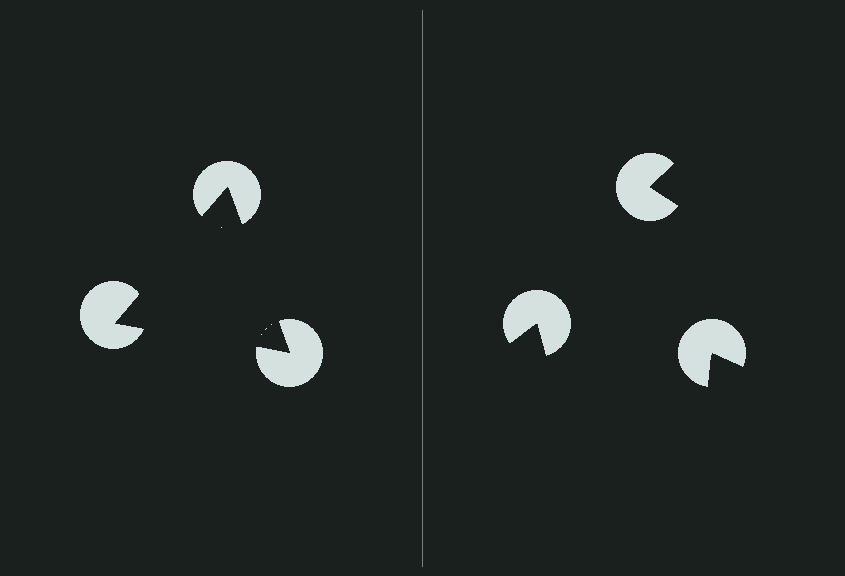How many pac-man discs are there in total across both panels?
6 — 3 on each side.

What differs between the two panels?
The pac-man discs are positioned identically on both sides; only the wedge orientations differ. On the left they align to a triangle; on the right they are misaligned.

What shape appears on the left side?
An illusory triangle.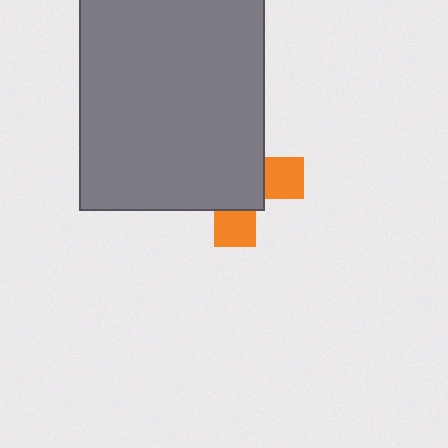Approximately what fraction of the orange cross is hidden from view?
Roughly 68% of the orange cross is hidden behind the gray rectangle.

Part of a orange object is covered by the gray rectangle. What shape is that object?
It is a cross.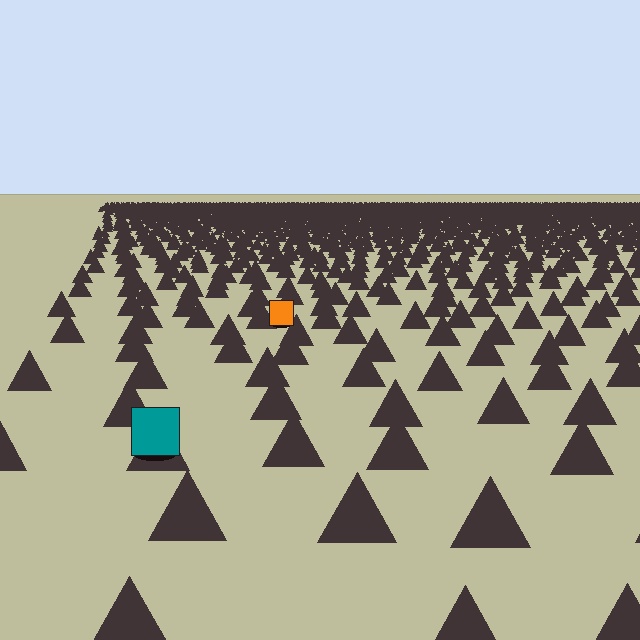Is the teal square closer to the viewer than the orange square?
Yes. The teal square is closer — you can tell from the texture gradient: the ground texture is coarser near it.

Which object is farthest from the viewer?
The orange square is farthest from the viewer. It appears smaller and the ground texture around it is denser.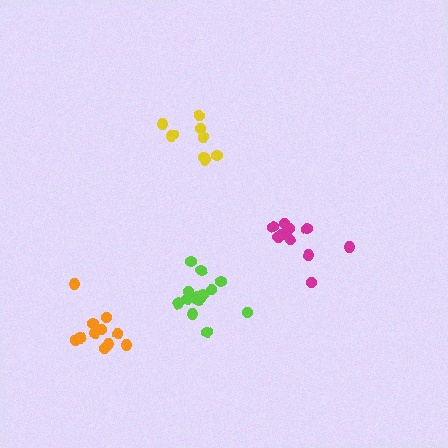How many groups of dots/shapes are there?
There are 4 groups.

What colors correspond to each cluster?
The clusters are colored: orange, magenta, lime, yellow.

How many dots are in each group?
Group 1: 11 dots, Group 2: 10 dots, Group 3: 14 dots, Group 4: 9 dots (44 total).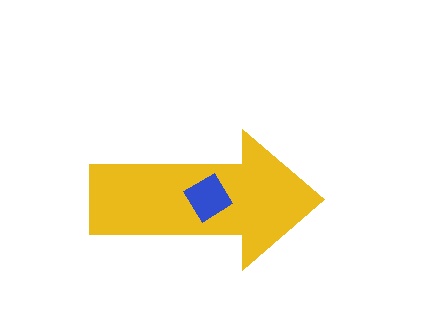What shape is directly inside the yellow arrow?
The blue diamond.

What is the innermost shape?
The blue diamond.